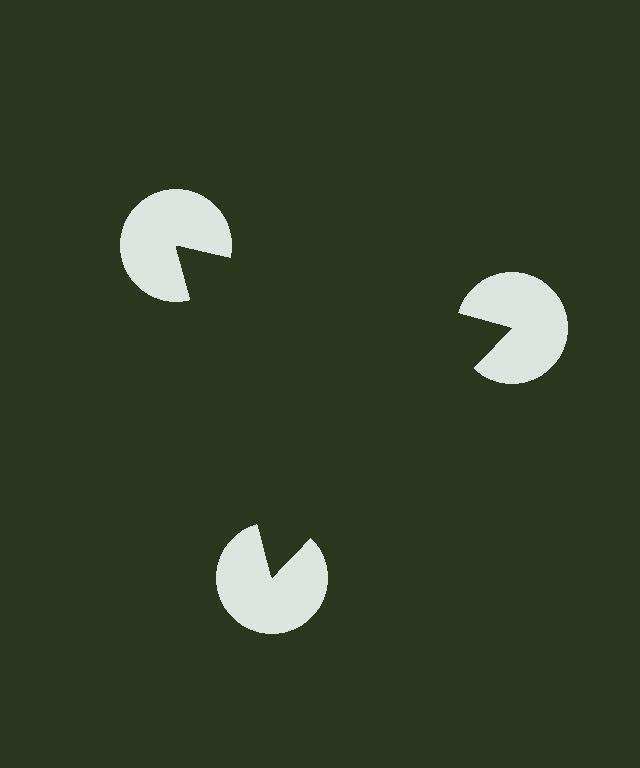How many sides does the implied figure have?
3 sides.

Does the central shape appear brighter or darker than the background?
It typically appears slightly darker than the background, even though no actual brightness change is drawn.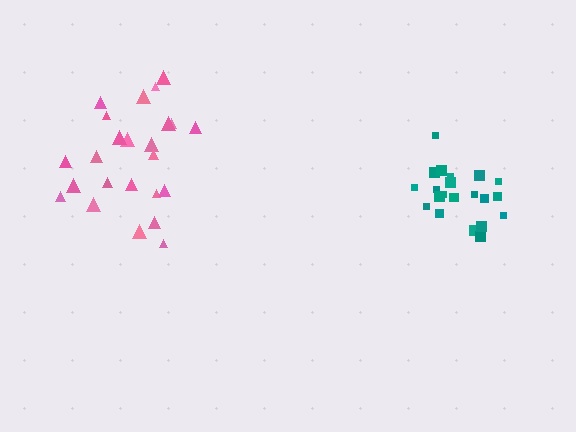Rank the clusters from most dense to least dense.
teal, pink.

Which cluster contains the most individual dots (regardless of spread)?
Pink (24).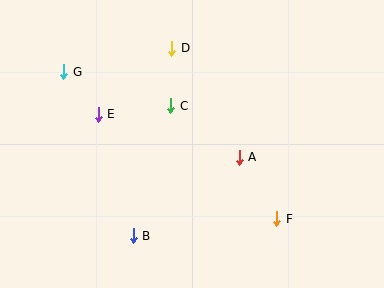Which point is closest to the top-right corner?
Point A is closest to the top-right corner.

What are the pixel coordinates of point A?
Point A is at (239, 157).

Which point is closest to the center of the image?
Point C at (171, 106) is closest to the center.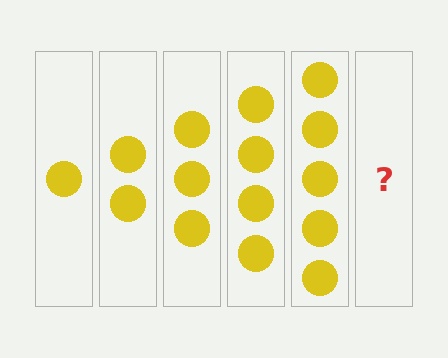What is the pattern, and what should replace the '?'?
The pattern is that each step adds one more circle. The '?' should be 6 circles.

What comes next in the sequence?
The next element should be 6 circles.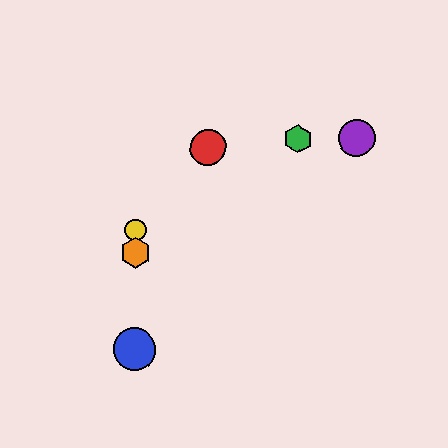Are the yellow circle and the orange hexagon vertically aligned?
Yes, both are at x≈135.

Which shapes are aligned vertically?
The blue circle, the yellow circle, the orange hexagon are aligned vertically.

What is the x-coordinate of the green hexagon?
The green hexagon is at x≈298.